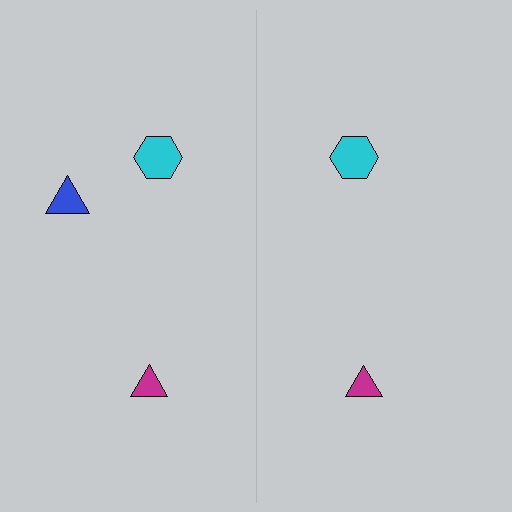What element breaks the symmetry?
A blue triangle is missing from the right side.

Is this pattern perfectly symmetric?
No, the pattern is not perfectly symmetric. A blue triangle is missing from the right side.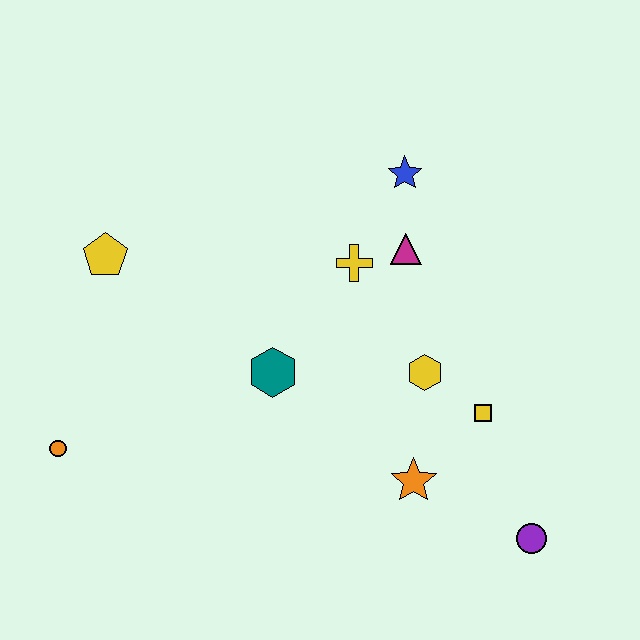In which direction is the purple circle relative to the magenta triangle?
The purple circle is below the magenta triangle.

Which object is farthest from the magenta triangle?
The orange circle is farthest from the magenta triangle.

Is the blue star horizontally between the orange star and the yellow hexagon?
No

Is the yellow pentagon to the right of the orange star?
No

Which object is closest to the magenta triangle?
The yellow cross is closest to the magenta triangle.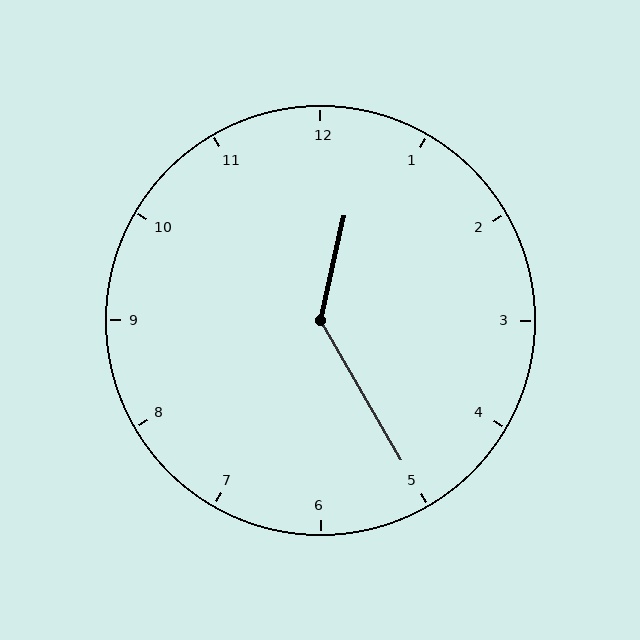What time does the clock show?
12:25.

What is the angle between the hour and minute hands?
Approximately 138 degrees.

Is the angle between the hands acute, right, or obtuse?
It is obtuse.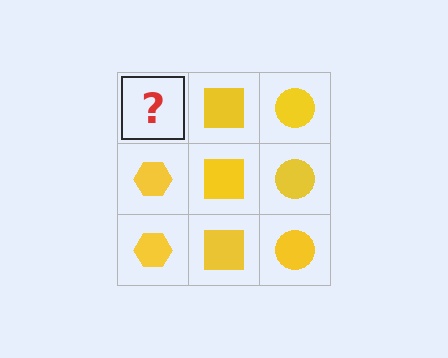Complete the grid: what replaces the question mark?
The question mark should be replaced with a yellow hexagon.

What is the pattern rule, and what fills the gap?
The rule is that each column has a consistent shape. The gap should be filled with a yellow hexagon.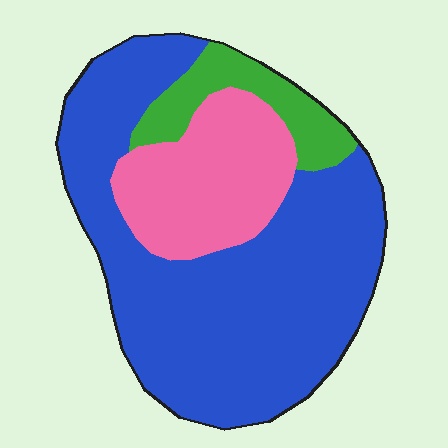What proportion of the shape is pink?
Pink takes up about one quarter (1/4) of the shape.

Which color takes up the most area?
Blue, at roughly 65%.